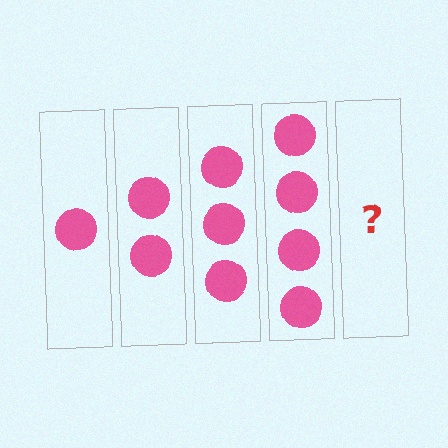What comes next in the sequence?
The next element should be 5 circles.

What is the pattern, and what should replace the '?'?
The pattern is that each step adds one more circle. The '?' should be 5 circles.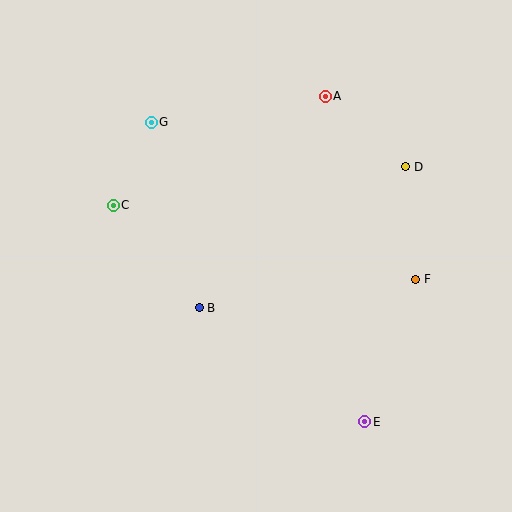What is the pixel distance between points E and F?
The distance between E and F is 151 pixels.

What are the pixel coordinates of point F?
Point F is at (416, 279).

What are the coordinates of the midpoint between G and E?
The midpoint between G and E is at (258, 272).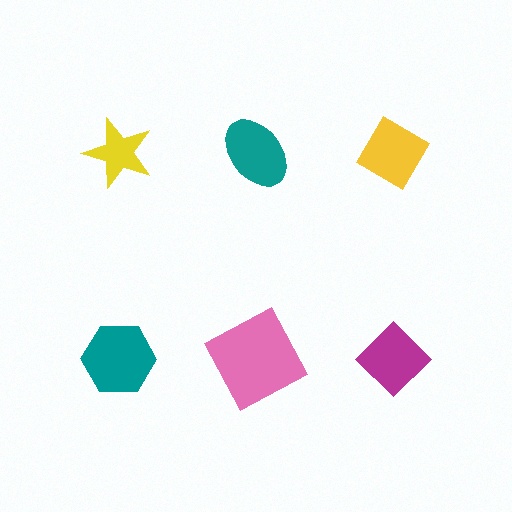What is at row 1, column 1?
A yellow star.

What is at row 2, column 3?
A magenta diamond.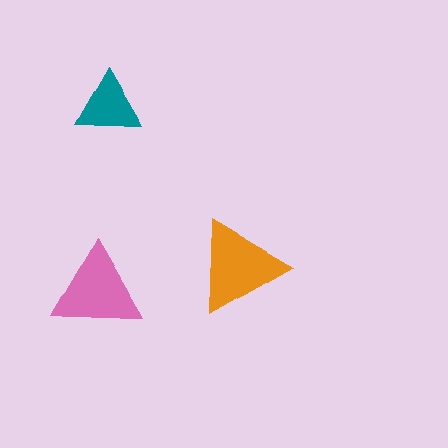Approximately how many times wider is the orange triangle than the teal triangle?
About 1.5 times wider.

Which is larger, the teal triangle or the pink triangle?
The pink one.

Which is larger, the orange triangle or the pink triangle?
The orange one.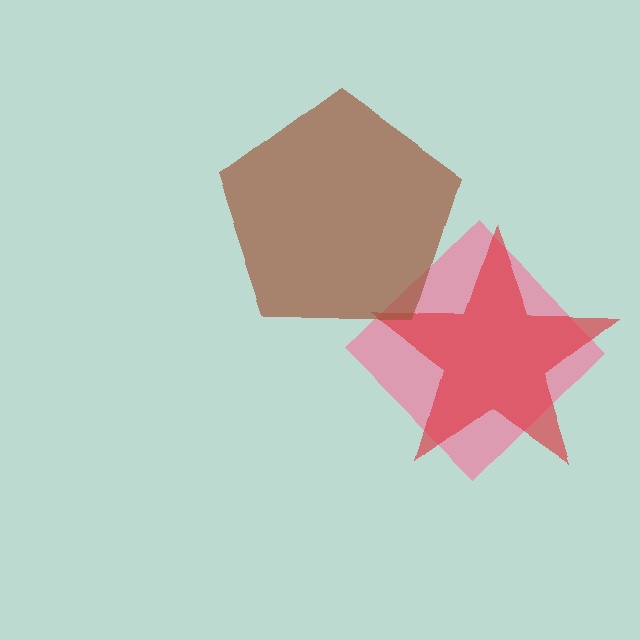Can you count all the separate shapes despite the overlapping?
Yes, there are 3 separate shapes.